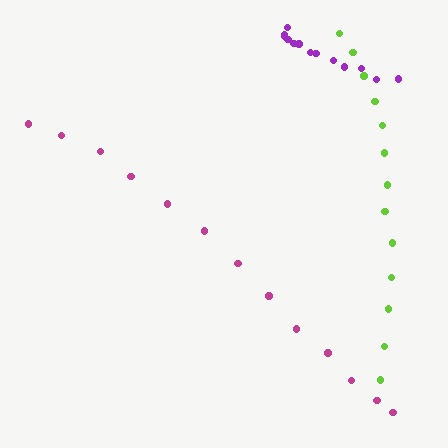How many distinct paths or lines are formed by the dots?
There are 3 distinct paths.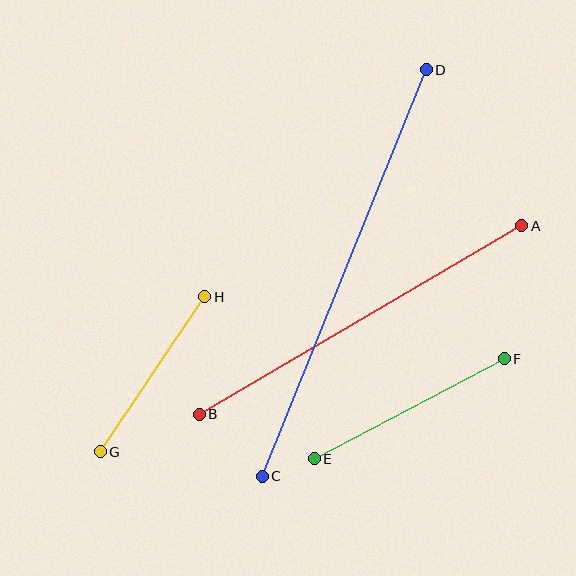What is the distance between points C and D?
The distance is approximately 438 pixels.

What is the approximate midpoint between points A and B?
The midpoint is at approximately (361, 320) pixels.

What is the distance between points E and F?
The distance is approximately 215 pixels.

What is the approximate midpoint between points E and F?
The midpoint is at approximately (409, 409) pixels.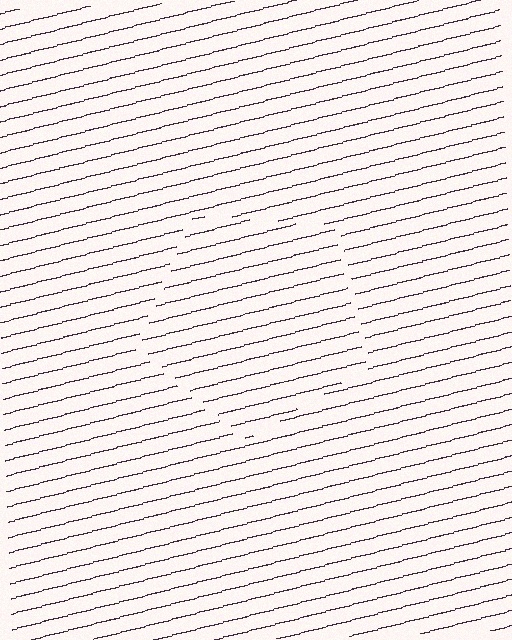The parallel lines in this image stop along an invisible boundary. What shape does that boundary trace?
An illusory pentagon. The interior of the shape contains the same grating, shifted by half a period — the contour is defined by the phase discontinuity where line-ends from the inner and outer gratings abut.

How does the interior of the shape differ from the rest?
The interior of the shape contains the same grating, shifted by half a period — the contour is defined by the phase discontinuity where line-ends from the inner and outer gratings abut.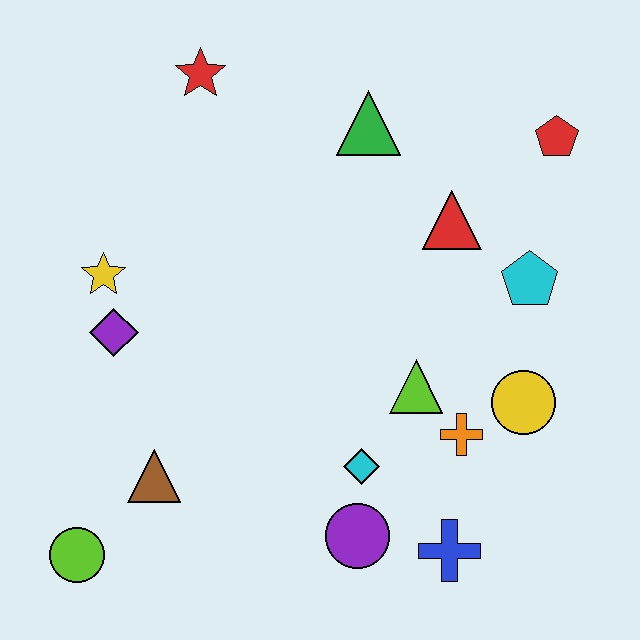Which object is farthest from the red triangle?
The lime circle is farthest from the red triangle.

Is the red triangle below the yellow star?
No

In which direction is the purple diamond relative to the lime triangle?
The purple diamond is to the left of the lime triangle.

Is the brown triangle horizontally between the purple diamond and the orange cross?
Yes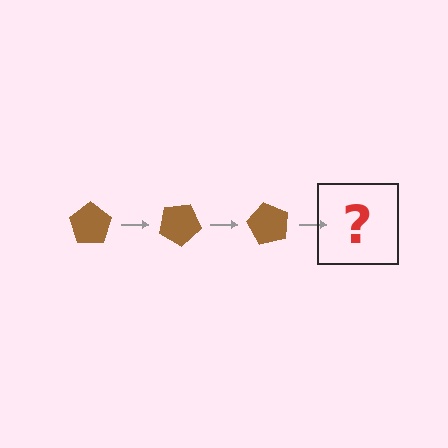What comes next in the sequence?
The next element should be a brown pentagon rotated 90 degrees.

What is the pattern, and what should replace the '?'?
The pattern is that the pentagon rotates 30 degrees each step. The '?' should be a brown pentagon rotated 90 degrees.